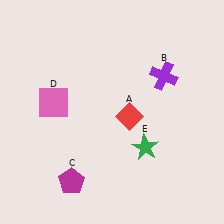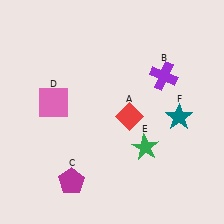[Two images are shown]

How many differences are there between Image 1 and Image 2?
There is 1 difference between the two images.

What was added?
A teal star (F) was added in Image 2.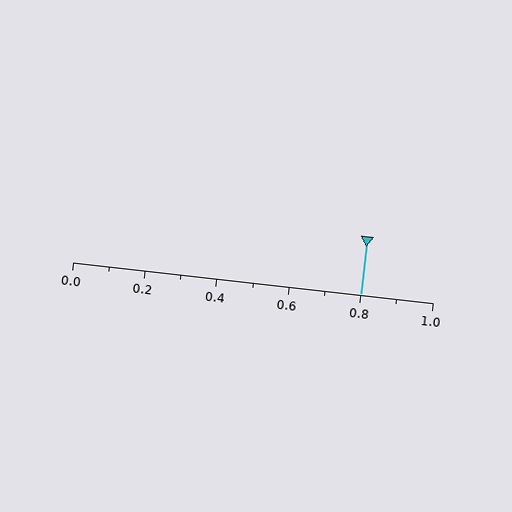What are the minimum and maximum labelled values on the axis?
The axis runs from 0.0 to 1.0.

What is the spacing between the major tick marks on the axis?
The major ticks are spaced 0.2 apart.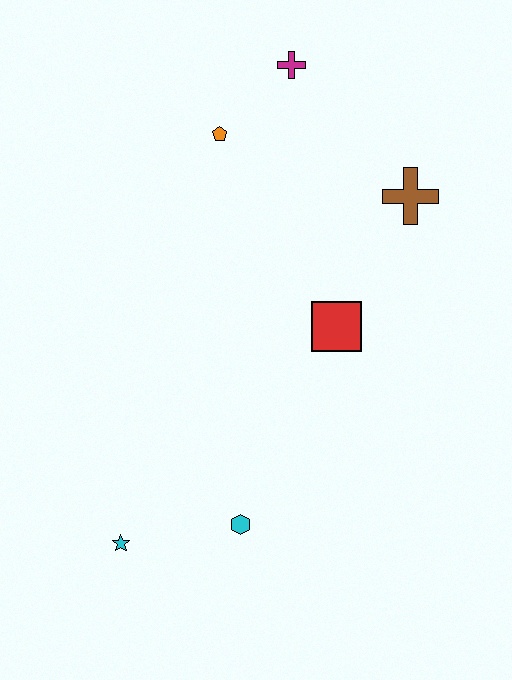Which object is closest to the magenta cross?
The orange pentagon is closest to the magenta cross.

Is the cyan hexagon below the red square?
Yes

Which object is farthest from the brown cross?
The cyan star is farthest from the brown cross.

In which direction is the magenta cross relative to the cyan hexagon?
The magenta cross is above the cyan hexagon.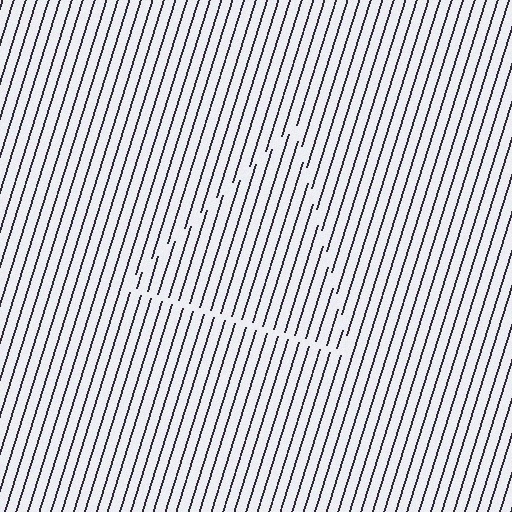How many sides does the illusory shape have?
3 sides — the line-ends trace a triangle.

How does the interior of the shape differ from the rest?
The interior of the shape contains the same grating, shifted by half a period — the contour is defined by the phase discontinuity where line-ends from the inner and outer gratings abut.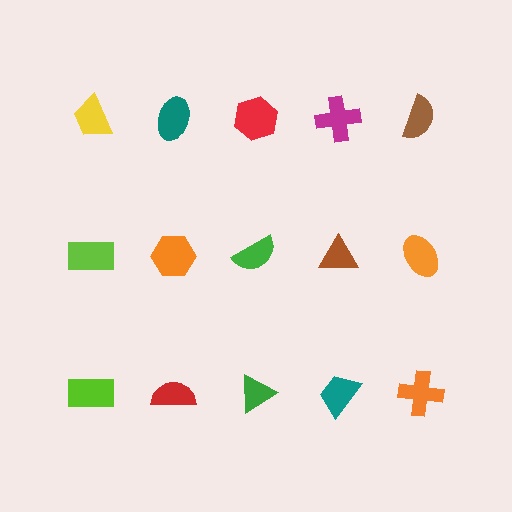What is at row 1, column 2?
A teal ellipse.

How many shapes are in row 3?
5 shapes.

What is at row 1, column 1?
A yellow trapezoid.